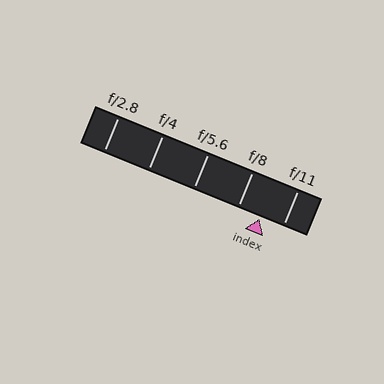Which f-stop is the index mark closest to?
The index mark is closest to f/8.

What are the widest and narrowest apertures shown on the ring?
The widest aperture shown is f/2.8 and the narrowest is f/11.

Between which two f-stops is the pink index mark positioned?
The index mark is between f/8 and f/11.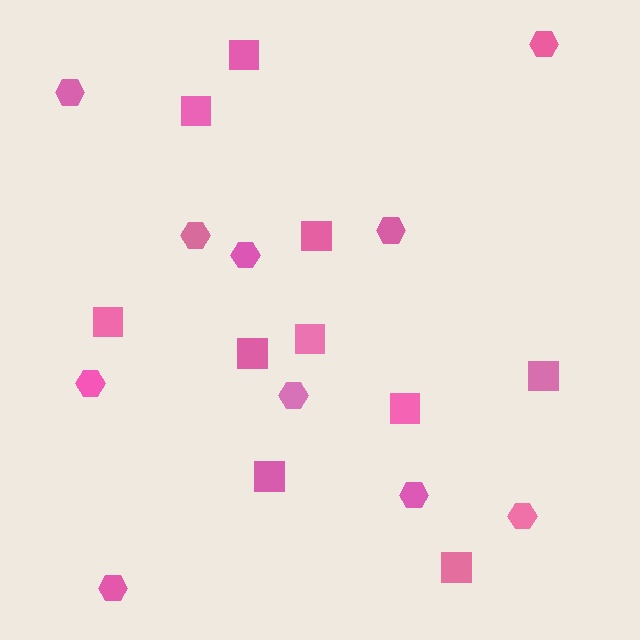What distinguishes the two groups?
There are 2 groups: one group of squares (10) and one group of hexagons (10).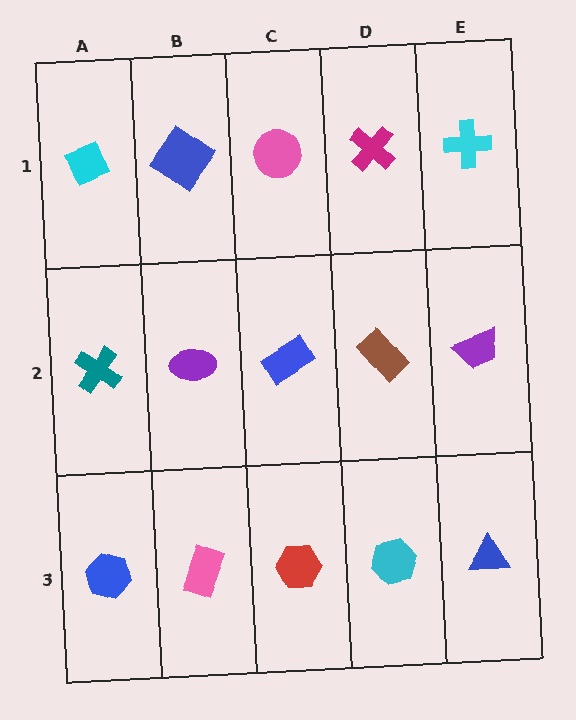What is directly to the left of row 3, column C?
A pink rectangle.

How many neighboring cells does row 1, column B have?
3.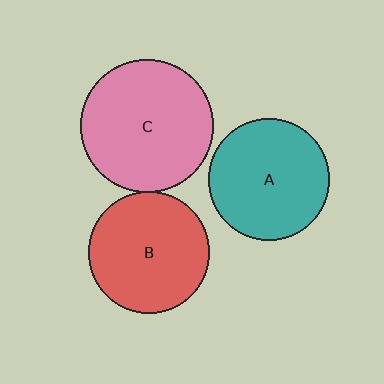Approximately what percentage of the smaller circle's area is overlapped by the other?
Approximately 5%.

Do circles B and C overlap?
Yes.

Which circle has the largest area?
Circle C (pink).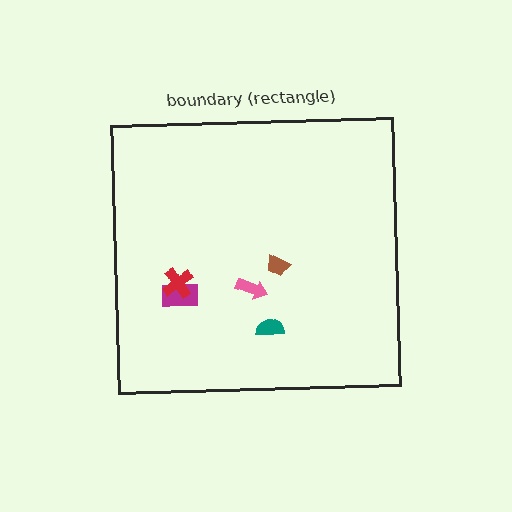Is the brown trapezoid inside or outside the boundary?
Inside.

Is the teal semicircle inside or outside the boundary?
Inside.